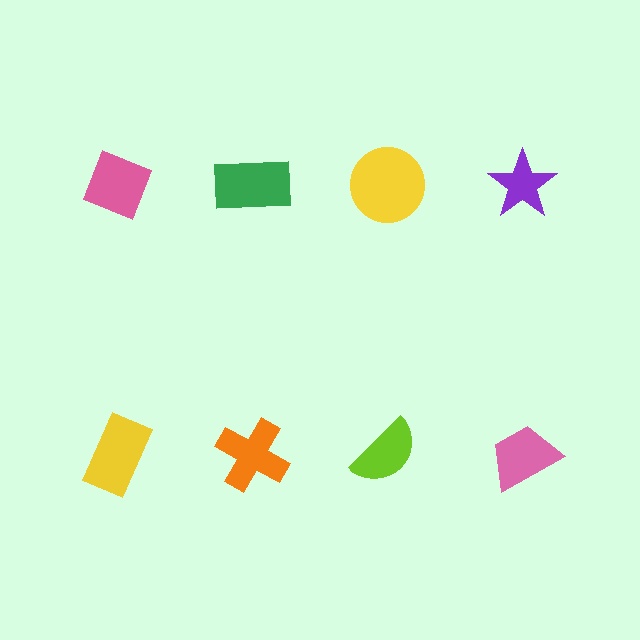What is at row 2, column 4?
A pink trapezoid.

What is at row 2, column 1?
A yellow rectangle.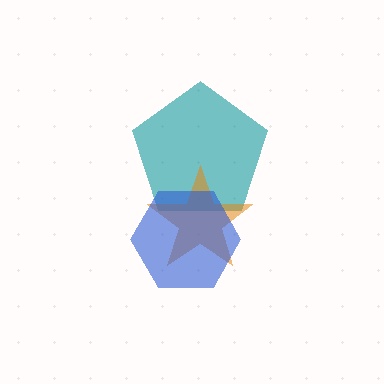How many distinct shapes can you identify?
There are 3 distinct shapes: a teal pentagon, an orange star, a blue hexagon.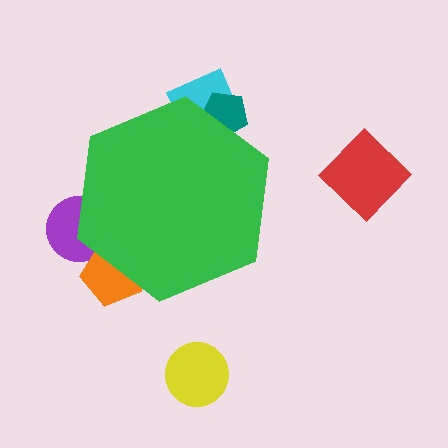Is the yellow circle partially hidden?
No, the yellow circle is fully visible.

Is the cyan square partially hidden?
Yes, the cyan square is partially hidden behind the green hexagon.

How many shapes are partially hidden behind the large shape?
4 shapes are partially hidden.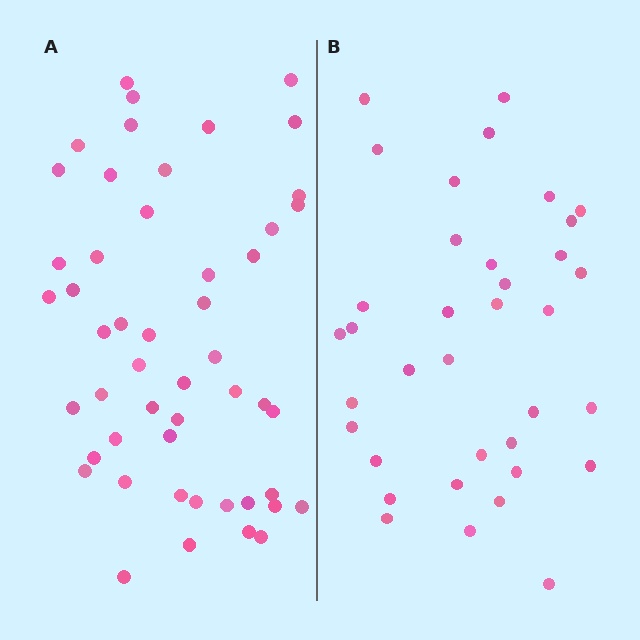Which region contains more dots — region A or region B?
Region A (the left region) has more dots.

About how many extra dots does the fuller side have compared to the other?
Region A has approximately 15 more dots than region B.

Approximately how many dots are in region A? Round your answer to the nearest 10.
About 50 dots.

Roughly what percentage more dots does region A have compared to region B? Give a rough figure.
About 40% more.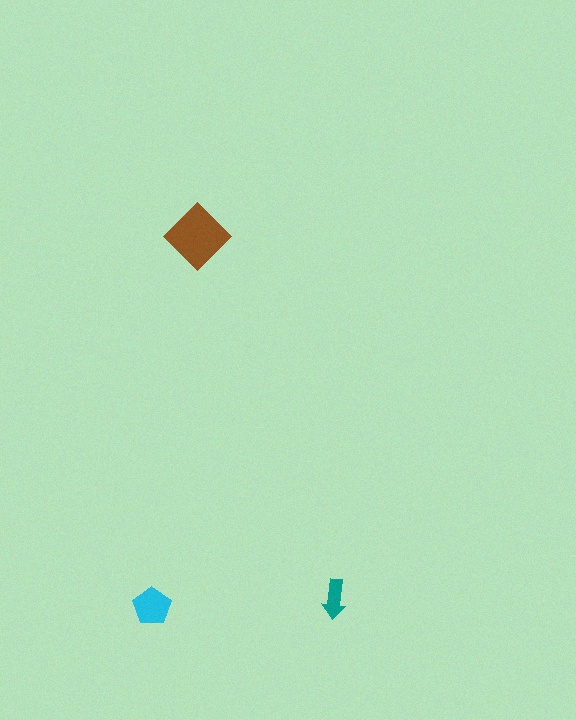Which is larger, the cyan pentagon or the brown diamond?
The brown diamond.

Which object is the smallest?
The teal arrow.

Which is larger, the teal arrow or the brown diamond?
The brown diamond.